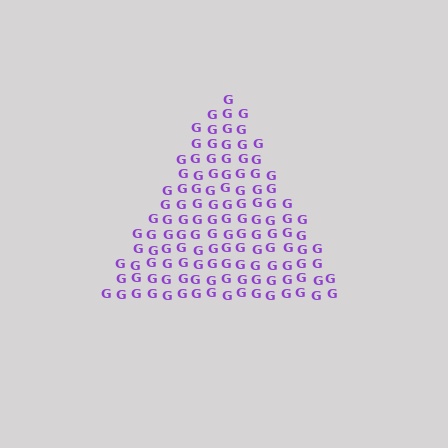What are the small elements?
The small elements are letter G's.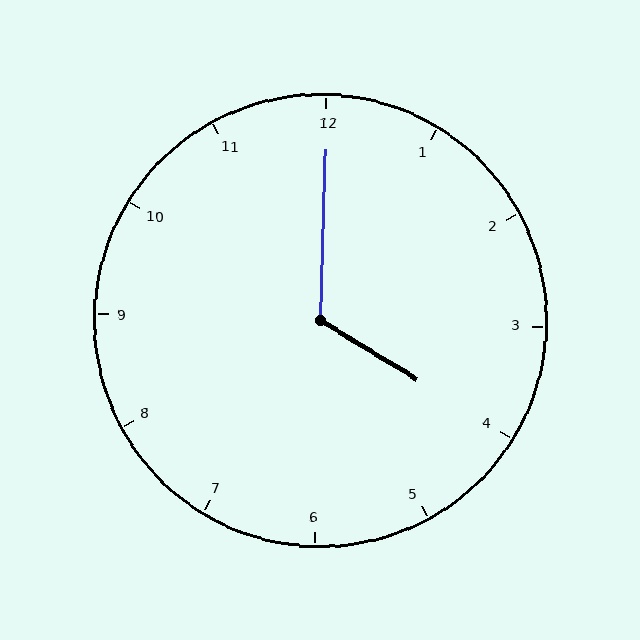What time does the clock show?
4:00.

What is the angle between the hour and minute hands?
Approximately 120 degrees.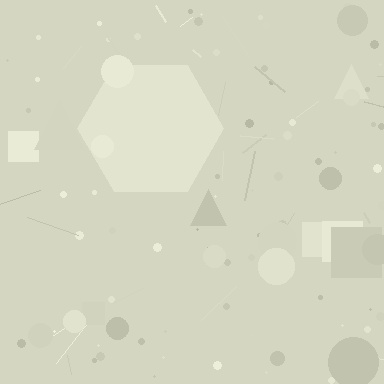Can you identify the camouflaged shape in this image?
The camouflaged shape is a hexagon.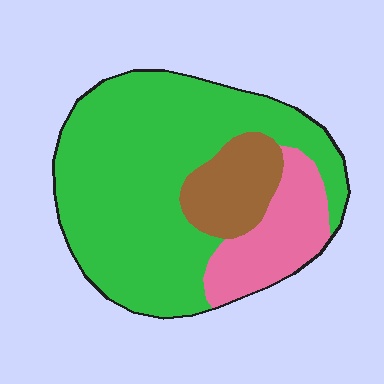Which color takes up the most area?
Green, at roughly 70%.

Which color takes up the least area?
Brown, at roughly 15%.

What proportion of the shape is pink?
Pink takes up about one sixth (1/6) of the shape.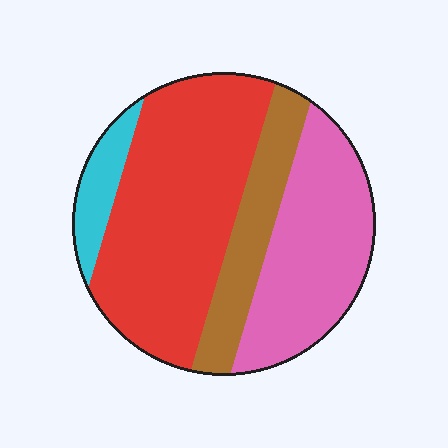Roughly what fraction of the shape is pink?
Pink takes up between a quarter and a half of the shape.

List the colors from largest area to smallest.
From largest to smallest: red, pink, brown, cyan.